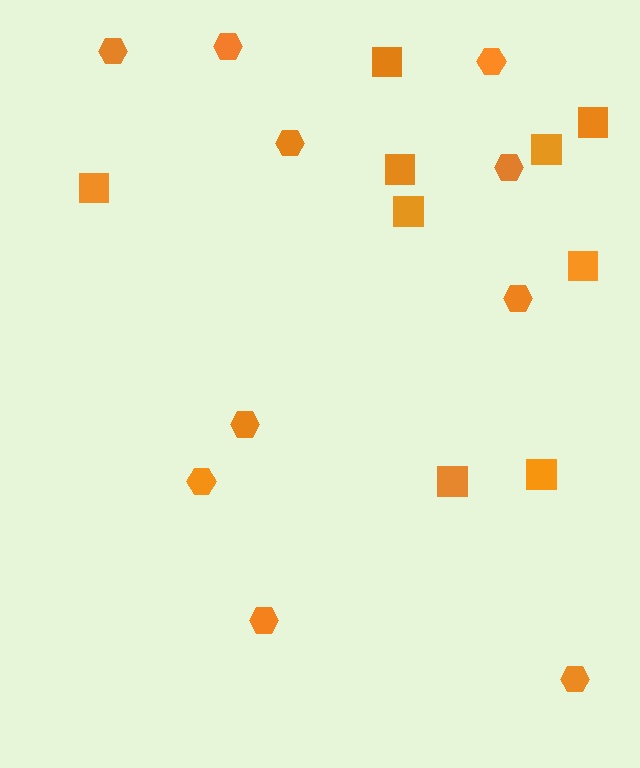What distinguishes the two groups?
There are 2 groups: one group of squares (9) and one group of hexagons (10).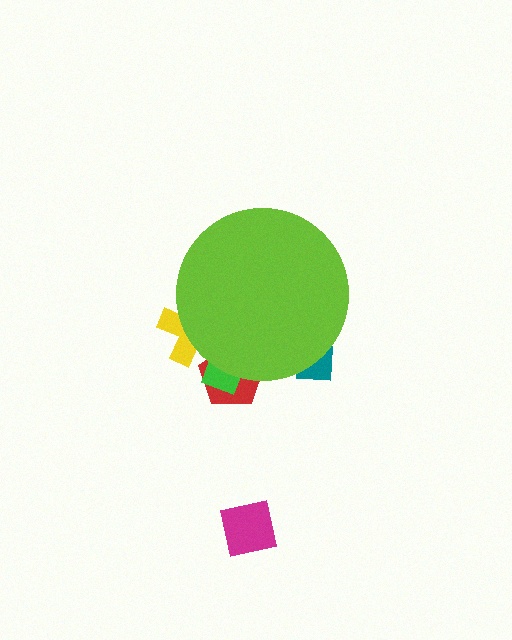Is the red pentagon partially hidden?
Yes, the red pentagon is partially hidden behind the lime circle.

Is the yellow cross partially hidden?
Yes, the yellow cross is partially hidden behind the lime circle.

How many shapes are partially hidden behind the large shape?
4 shapes are partially hidden.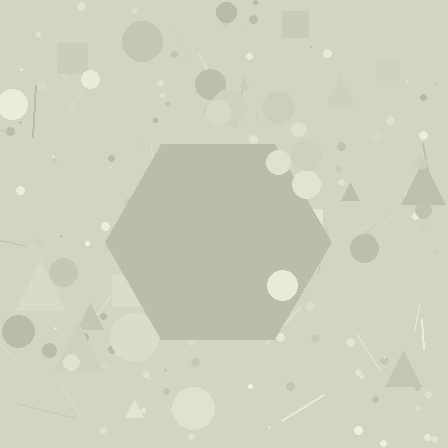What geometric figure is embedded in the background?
A hexagon is embedded in the background.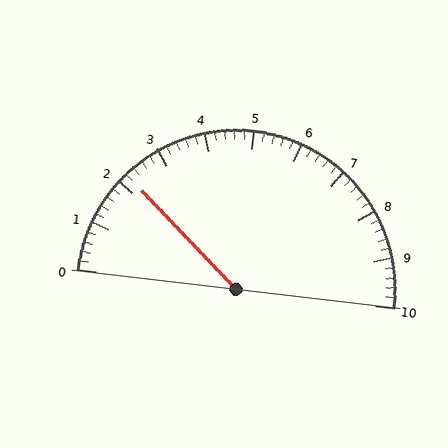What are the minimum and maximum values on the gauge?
The gauge ranges from 0 to 10.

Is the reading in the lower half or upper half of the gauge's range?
The reading is in the lower half of the range (0 to 10).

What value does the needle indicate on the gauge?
The needle indicates approximately 2.2.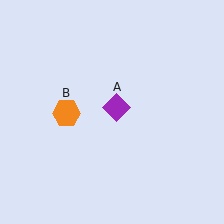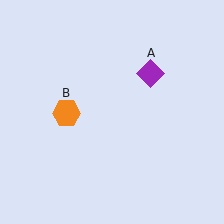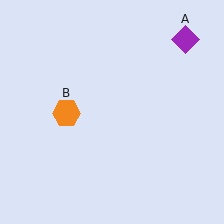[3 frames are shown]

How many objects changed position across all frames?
1 object changed position: purple diamond (object A).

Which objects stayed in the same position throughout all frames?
Orange hexagon (object B) remained stationary.